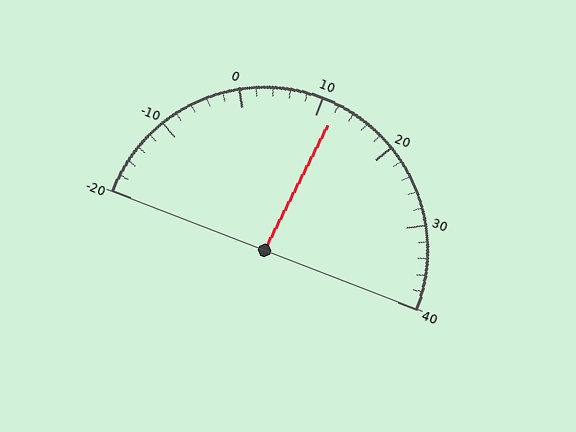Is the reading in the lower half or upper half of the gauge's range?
The reading is in the upper half of the range (-20 to 40).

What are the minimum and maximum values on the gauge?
The gauge ranges from -20 to 40.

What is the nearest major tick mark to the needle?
The nearest major tick mark is 10.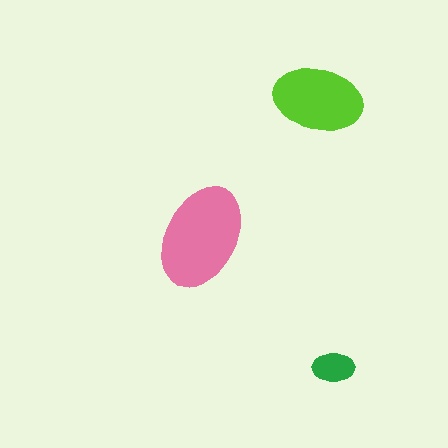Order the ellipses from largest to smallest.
the pink one, the lime one, the green one.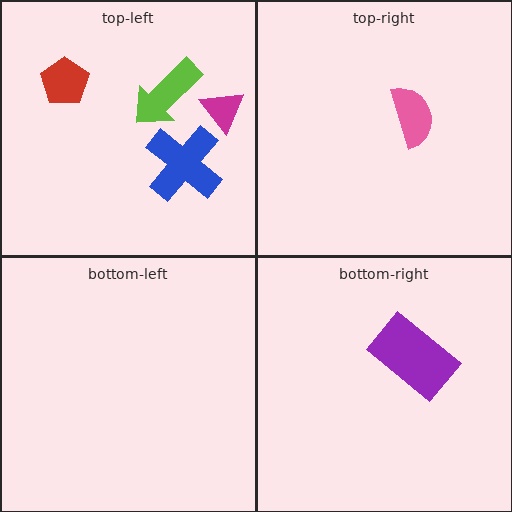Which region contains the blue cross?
The top-left region.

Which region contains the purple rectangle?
The bottom-right region.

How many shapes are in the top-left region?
4.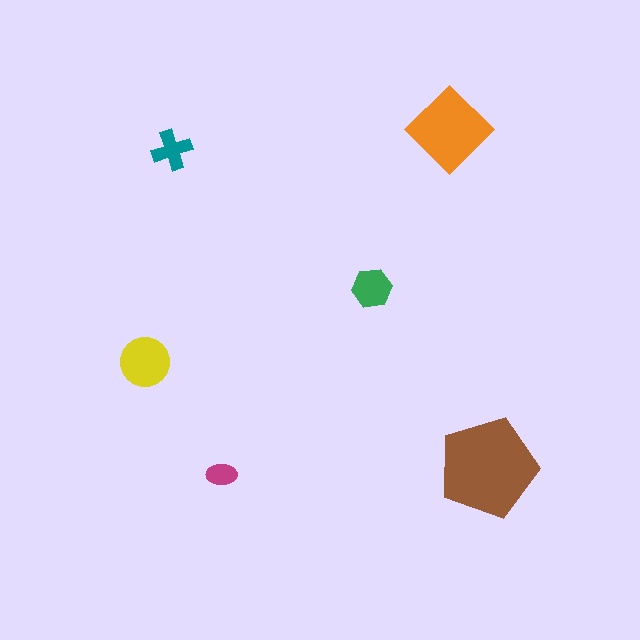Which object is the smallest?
The magenta ellipse.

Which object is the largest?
The brown pentagon.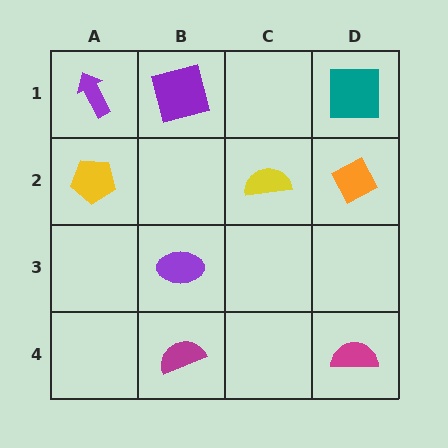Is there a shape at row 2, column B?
No, that cell is empty.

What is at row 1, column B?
A purple square.